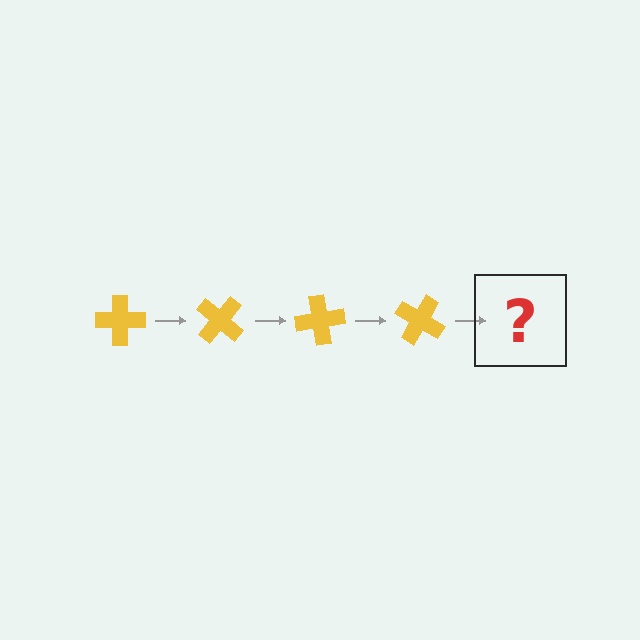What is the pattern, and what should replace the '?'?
The pattern is that the cross rotates 40 degrees each step. The '?' should be a yellow cross rotated 160 degrees.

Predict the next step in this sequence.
The next step is a yellow cross rotated 160 degrees.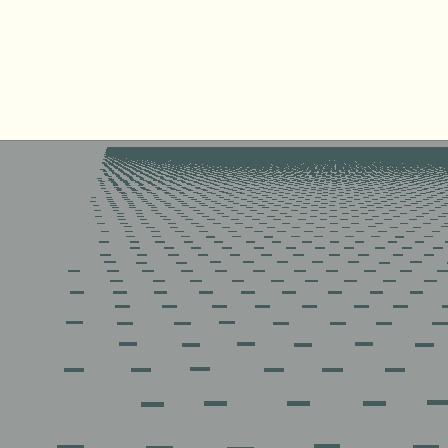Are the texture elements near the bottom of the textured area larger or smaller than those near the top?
Larger. Near the bottom, elements are closer to the viewer and appear at a bigger on-screen size.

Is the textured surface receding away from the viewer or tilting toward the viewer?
The surface is receding away from the viewer. Texture elements get smaller and denser toward the top.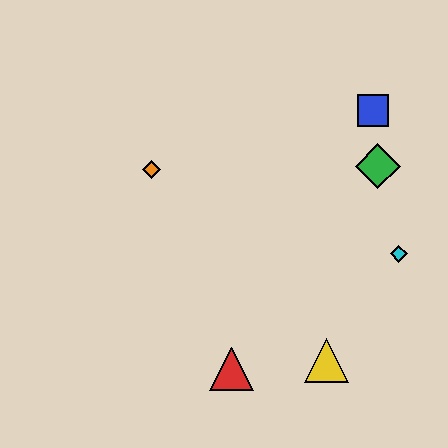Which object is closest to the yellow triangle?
The red triangle is closest to the yellow triangle.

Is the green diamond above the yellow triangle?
Yes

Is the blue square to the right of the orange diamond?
Yes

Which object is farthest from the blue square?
The red triangle is farthest from the blue square.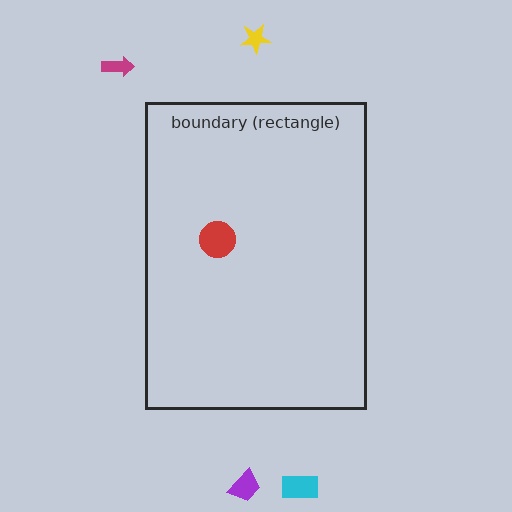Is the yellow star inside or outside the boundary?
Outside.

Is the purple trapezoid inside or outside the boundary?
Outside.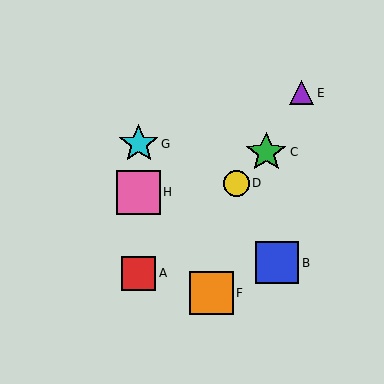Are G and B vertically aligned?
No, G is at x≈139 and B is at x≈277.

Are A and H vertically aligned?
Yes, both are at x≈139.